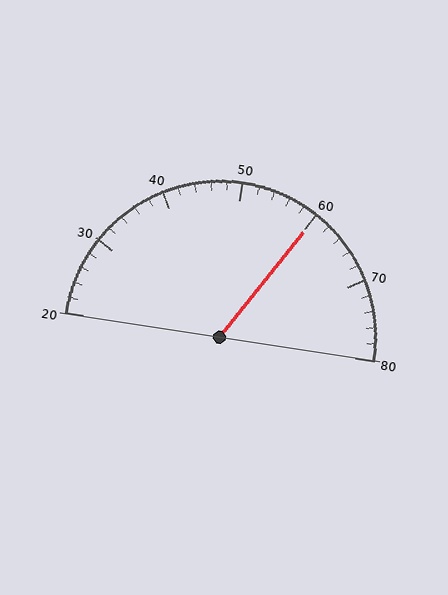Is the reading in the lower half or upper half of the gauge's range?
The reading is in the upper half of the range (20 to 80).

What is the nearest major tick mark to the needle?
The nearest major tick mark is 60.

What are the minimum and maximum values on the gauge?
The gauge ranges from 20 to 80.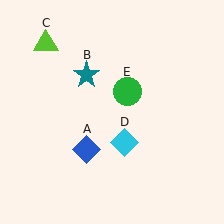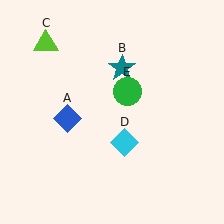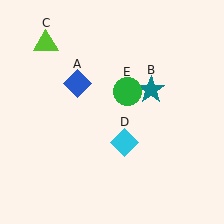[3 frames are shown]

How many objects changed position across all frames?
2 objects changed position: blue diamond (object A), teal star (object B).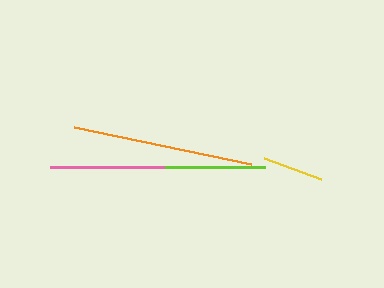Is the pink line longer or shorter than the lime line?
The pink line is longer than the lime line.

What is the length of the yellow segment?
The yellow segment is approximately 61 pixels long.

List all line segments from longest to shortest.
From longest to shortest: orange, pink, lime, yellow.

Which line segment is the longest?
The orange line is the longest at approximately 180 pixels.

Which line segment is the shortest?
The yellow line is the shortest at approximately 61 pixels.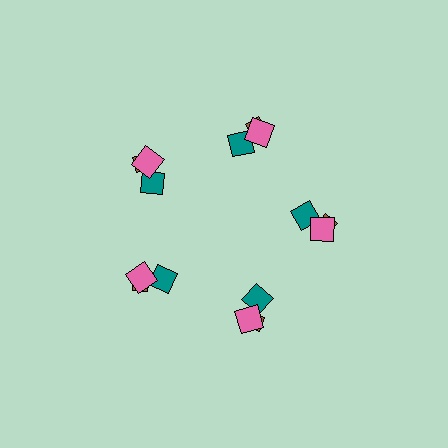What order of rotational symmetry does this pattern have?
This pattern has 5-fold rotational symmetry.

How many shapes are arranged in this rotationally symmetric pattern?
There are 15 shapes, arranged in 5 groups of 3.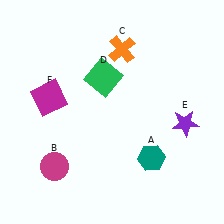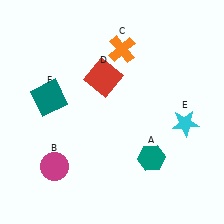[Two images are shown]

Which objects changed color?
D changed from green to red. E changed from purple to cyan. F changed from magenta to teal.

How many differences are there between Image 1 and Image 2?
There are 3 differences between the two images.